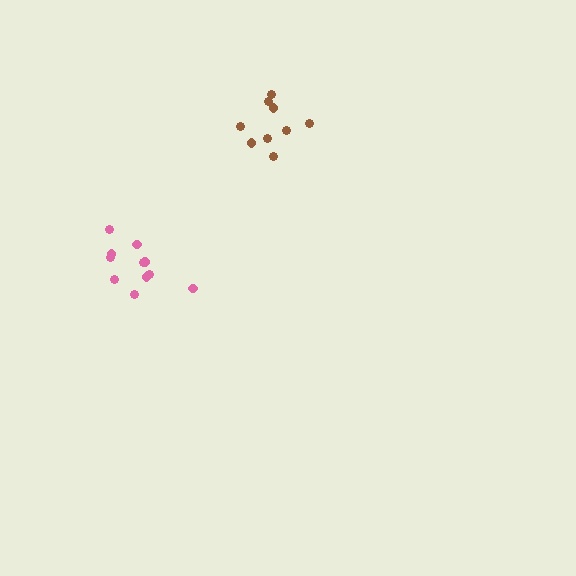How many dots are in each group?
Group 1: 11 dots, Group 2: 9 dots (20 total).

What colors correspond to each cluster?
The clusters are colored: pink, brown.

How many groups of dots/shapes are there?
There are 2 groups.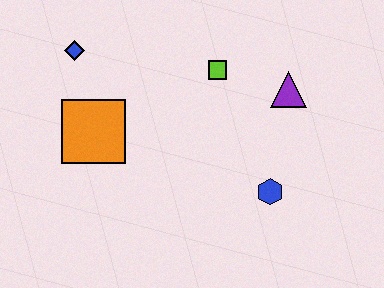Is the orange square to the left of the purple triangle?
Yes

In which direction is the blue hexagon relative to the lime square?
The blue hexagon is below the lime square.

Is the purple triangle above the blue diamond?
No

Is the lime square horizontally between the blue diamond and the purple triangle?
Yes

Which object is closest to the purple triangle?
The lime square is closest to the purple triangle.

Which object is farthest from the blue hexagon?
The blue diamond is farthest from the blue hexagon.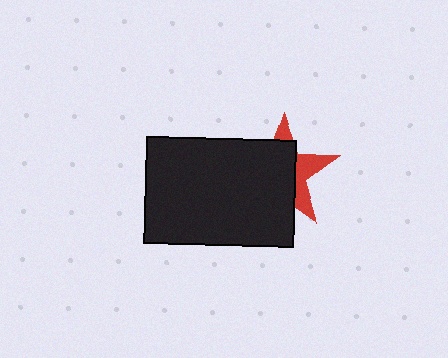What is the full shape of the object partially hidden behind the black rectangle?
The partially hidden object is a red star.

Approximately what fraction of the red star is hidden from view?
Roughly 65% of the red star is hidden behind the black rectangle.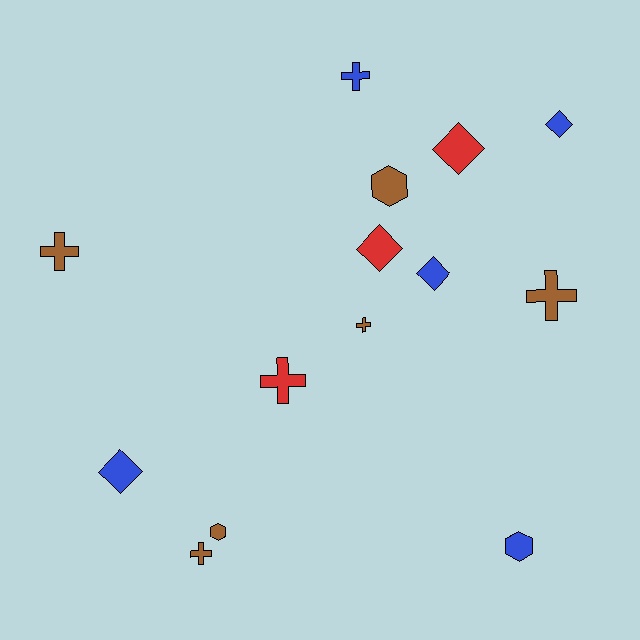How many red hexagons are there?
There are no red hexagons.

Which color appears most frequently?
Brown, with 6 objects.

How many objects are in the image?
There are 14 objects.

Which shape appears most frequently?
Cross, with 6 objects.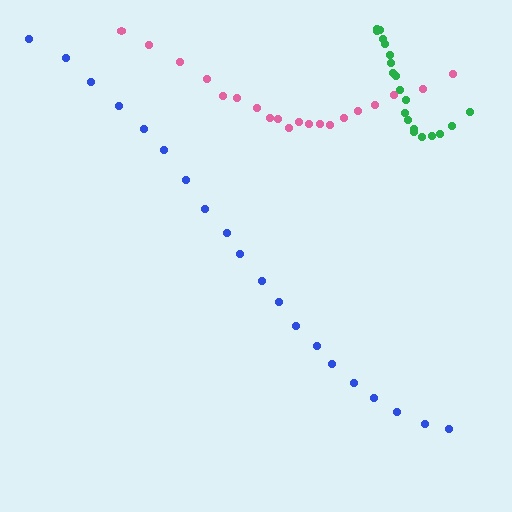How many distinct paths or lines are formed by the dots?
There are 3 distinct paths.